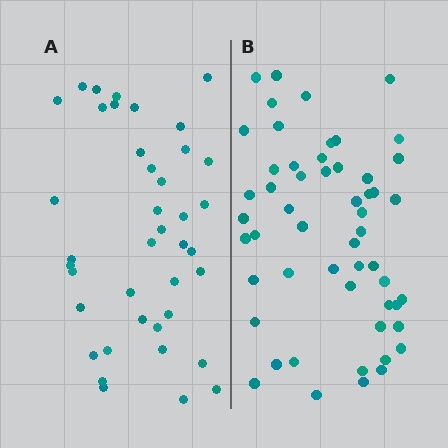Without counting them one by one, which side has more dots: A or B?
Region B (the right region) has more dots.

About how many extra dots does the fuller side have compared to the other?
Region B has approximately 15 more dots than region A.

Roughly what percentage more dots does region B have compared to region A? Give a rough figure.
About 35% more.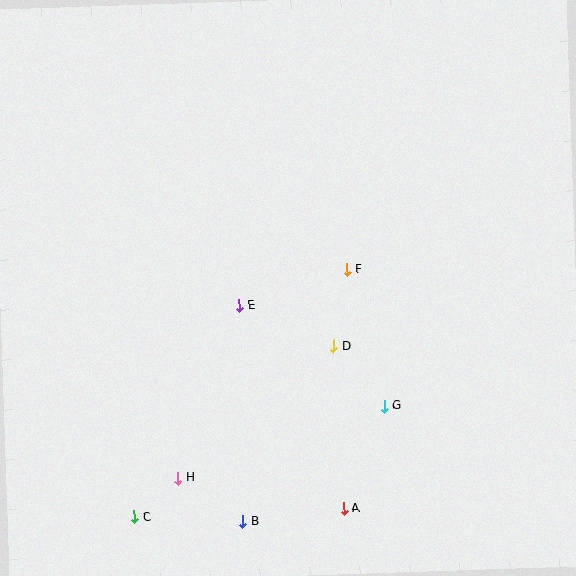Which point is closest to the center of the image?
Point E at (239, 306) is closest to the center.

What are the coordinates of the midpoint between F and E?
The midpoint between F and E is at (293, 287).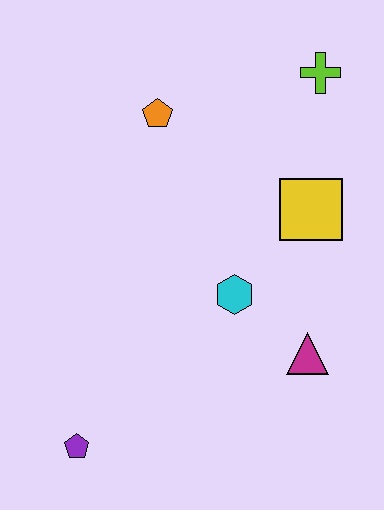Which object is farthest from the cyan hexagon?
The lime cross is farthest from the cyan hexagon.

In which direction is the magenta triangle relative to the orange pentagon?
The magenta triangle is below the orange pentagon.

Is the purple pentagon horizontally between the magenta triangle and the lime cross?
No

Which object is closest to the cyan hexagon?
The magenta triangle is closest to the cyan hexagon.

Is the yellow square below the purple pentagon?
No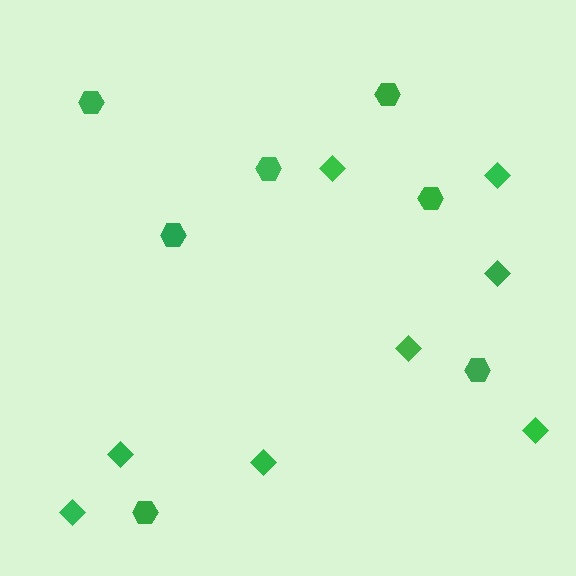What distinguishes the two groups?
There are 2 groups: one group of hexagons (7) and one group of diamonds (8).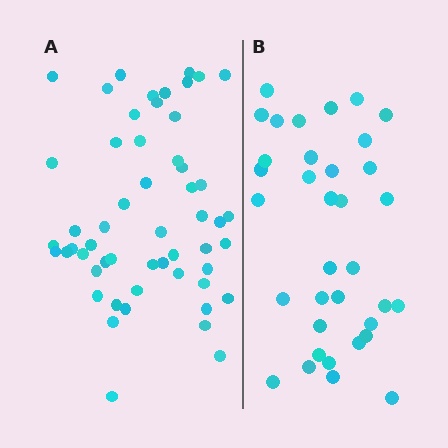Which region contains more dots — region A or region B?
Region A (the left region) has more dots.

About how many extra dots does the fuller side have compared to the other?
Region A has approximately 20 more dots than region B.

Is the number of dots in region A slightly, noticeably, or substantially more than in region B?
Region A has substantially more. The ratio is roughly 1.5 to 1.